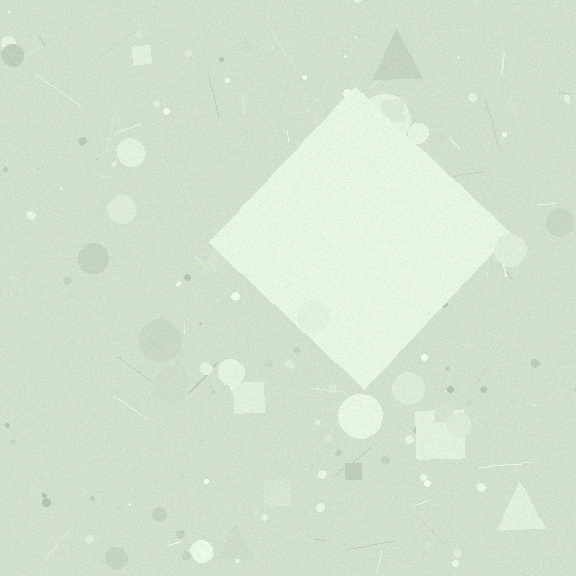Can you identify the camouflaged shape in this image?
The camouflaged shape is a diamond.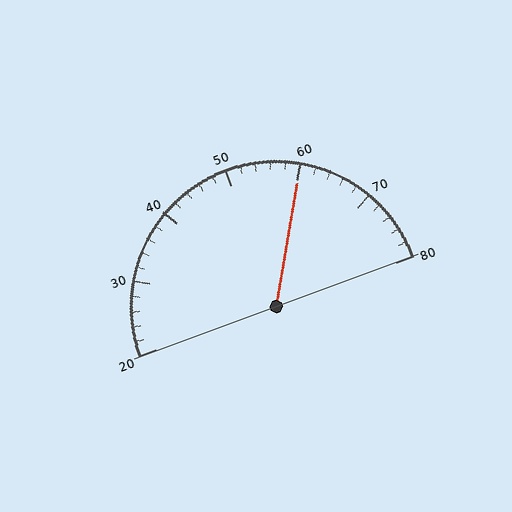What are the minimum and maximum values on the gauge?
The gauge ranges from 20 to 80.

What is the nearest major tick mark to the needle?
The nearest major tick mark is 60.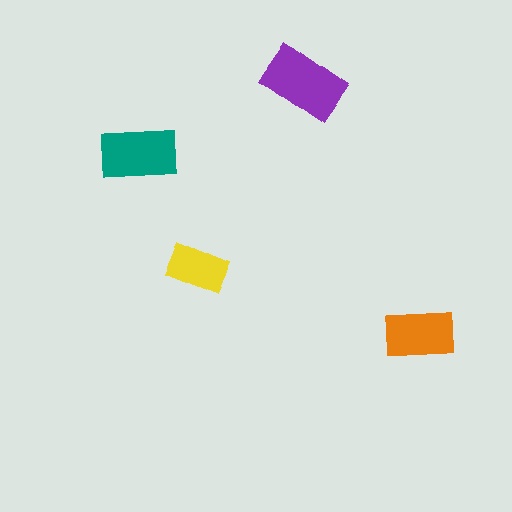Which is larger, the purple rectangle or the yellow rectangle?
The purple one.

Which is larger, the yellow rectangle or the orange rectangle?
The orange one.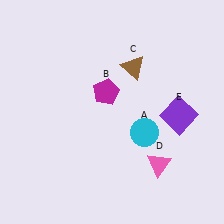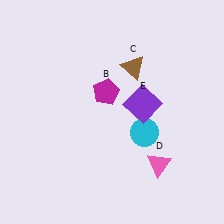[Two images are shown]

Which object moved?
The purple square (E) moved left.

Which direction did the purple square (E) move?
The purple square (E) moved left.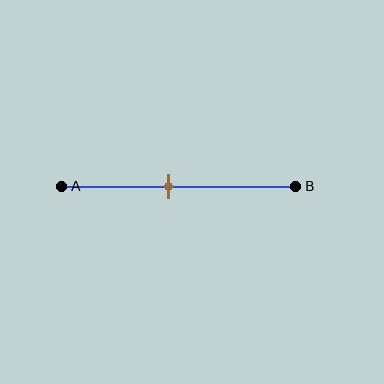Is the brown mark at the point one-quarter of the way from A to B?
No, the mark is at about 45% from A, not at the 25% one-quarter point.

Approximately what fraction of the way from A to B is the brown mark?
The brown mark is approximately 45% of the way from A to B.